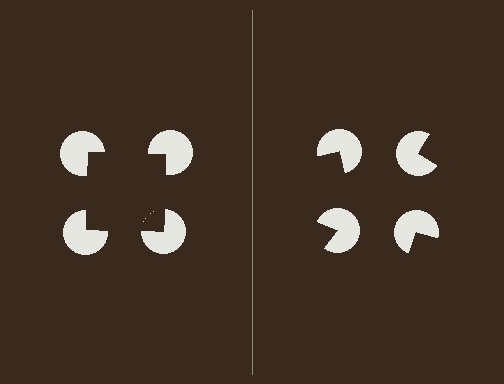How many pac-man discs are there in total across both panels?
8 — 4 on each side.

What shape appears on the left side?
An illusory square.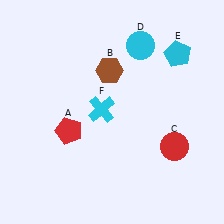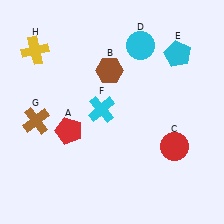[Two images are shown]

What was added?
A brown cross (G), a yellow cross (H) were added in Image 2.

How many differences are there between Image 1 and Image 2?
There are 2 differences between the two images.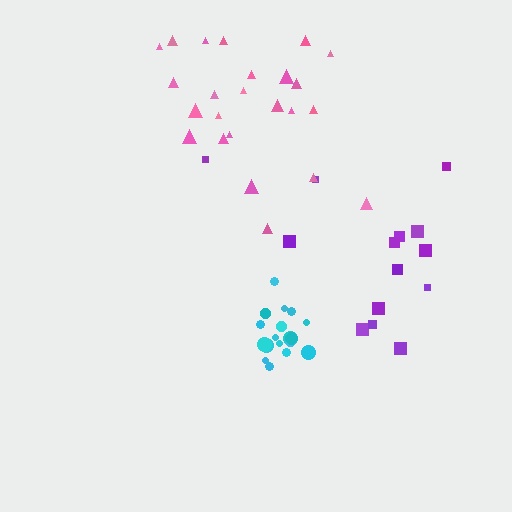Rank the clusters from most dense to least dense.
cyan, pink, purple.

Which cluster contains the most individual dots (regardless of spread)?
Pink (24).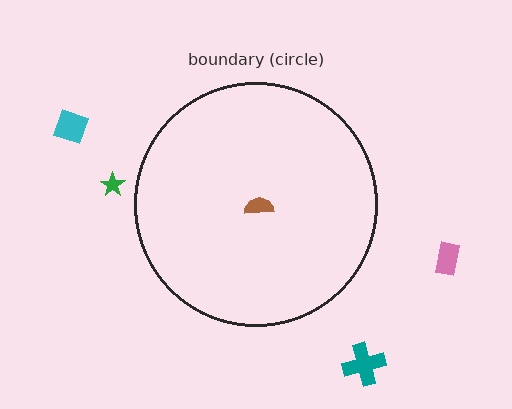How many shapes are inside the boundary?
1 inside, 4 outside.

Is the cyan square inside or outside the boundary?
Outside.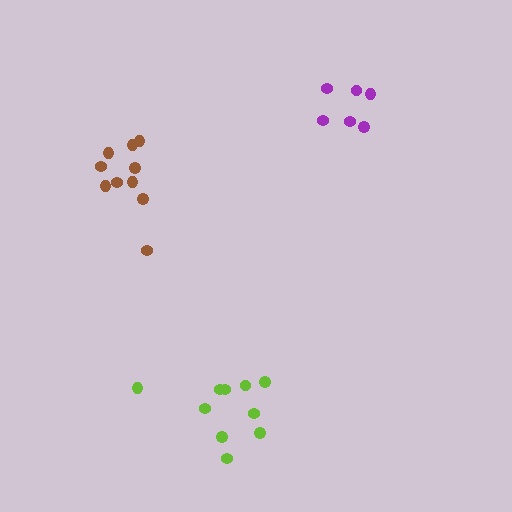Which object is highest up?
The purple cluster is topmost.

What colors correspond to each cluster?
The clusters are colored: brown, lime, purple.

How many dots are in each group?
Group 1: 10 dots, Group 2: 10 dots, Group 3: 6 dots (26 total).